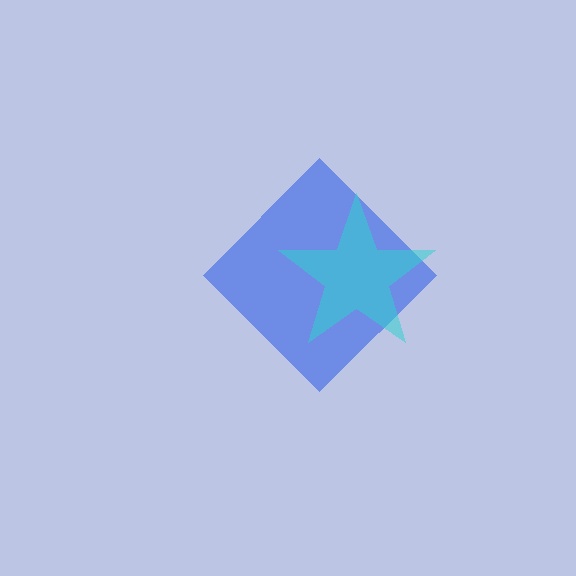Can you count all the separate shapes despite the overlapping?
Yes, there are 2 separate shapes.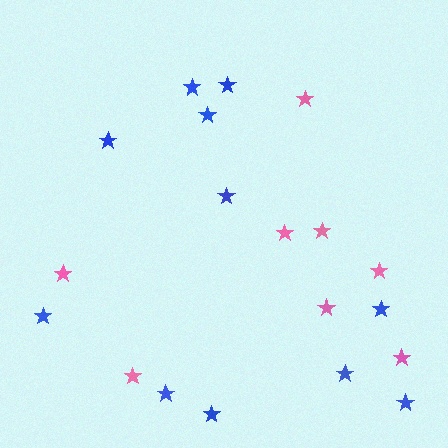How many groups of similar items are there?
There are 2 groups: one group of blue stars (11) and one group of pink stars (8).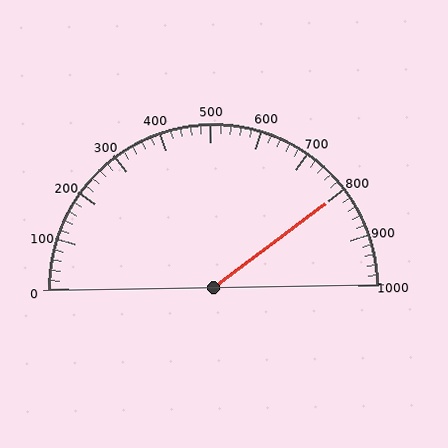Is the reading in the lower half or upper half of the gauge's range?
The reading is in the upper half of the range (0 to 1000).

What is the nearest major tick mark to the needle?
The nearest major tick mark is 800.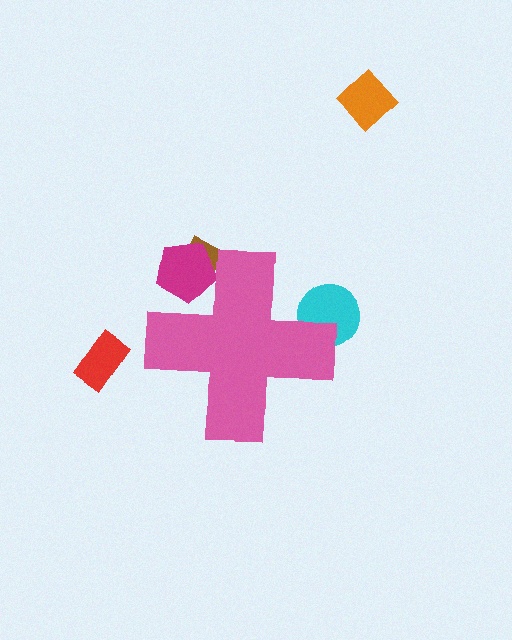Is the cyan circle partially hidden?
Yes, the cyan circle is partially hidden behind the pink cross.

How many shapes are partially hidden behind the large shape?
3 shapes are partially hidden.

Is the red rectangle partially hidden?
No, the red rectangle is fully visible.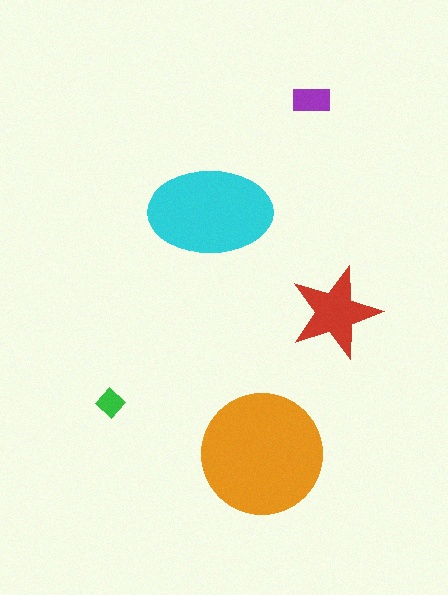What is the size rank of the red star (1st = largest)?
3rd.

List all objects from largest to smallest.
The orange circle, the cyan ellipse, the red star, the purple rectangle, the green diamond.